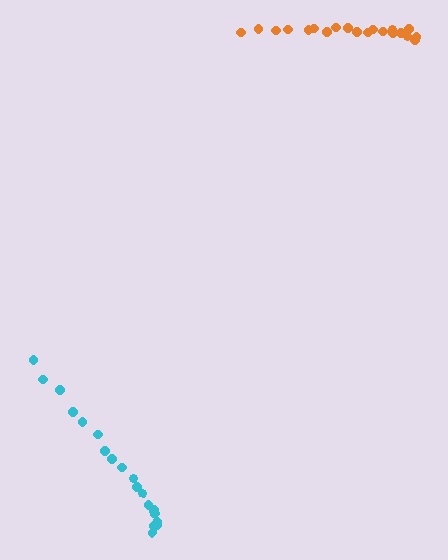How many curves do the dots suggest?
There are 2 distinct paths.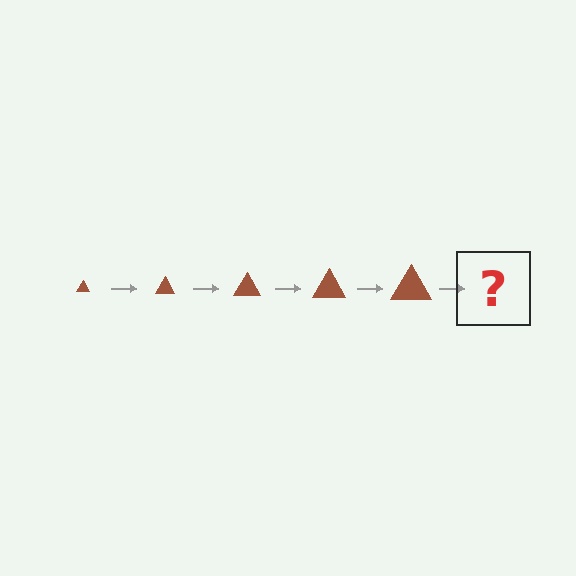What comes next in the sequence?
The next element should be a brown triangle, larger than the previous one.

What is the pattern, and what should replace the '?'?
The pattern is that the triangle gets progressively larger each step. The '?' should be a brown triangle, larger than the previous one.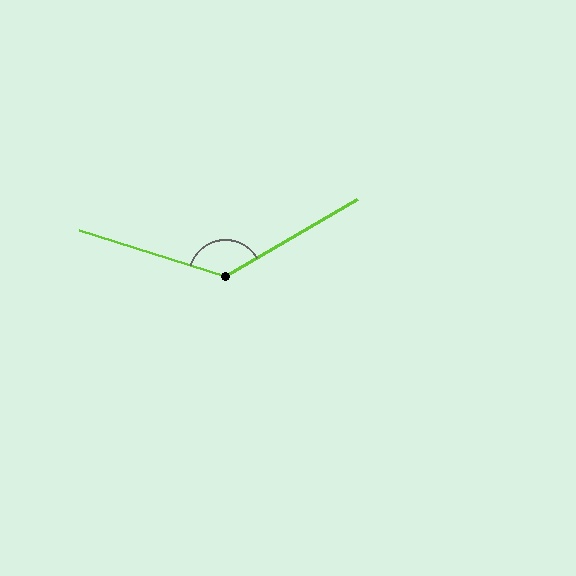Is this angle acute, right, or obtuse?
It is obtuse.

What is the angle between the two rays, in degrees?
Approximately 132 degrees.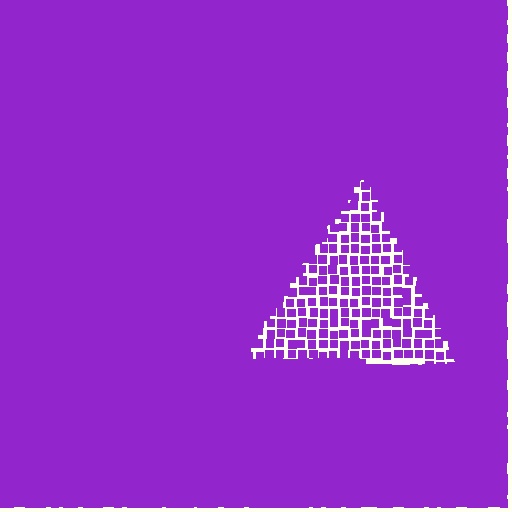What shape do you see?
I see a triangle.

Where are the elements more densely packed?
The elements are more densely packed outside the triangle boundary.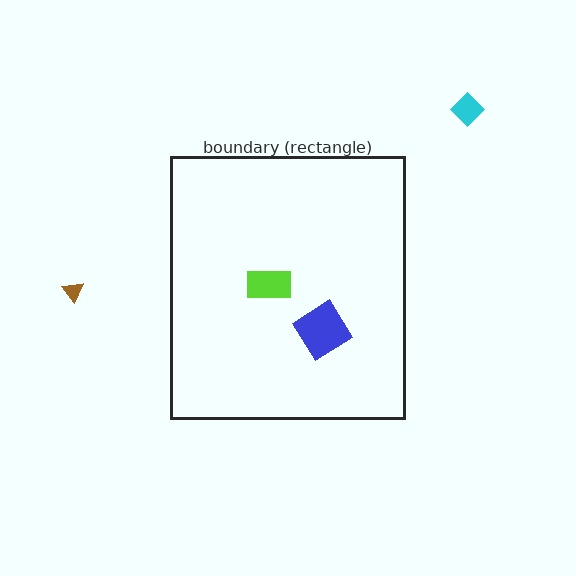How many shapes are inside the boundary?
2 inside, 2 outside.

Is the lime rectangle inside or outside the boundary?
Inside.